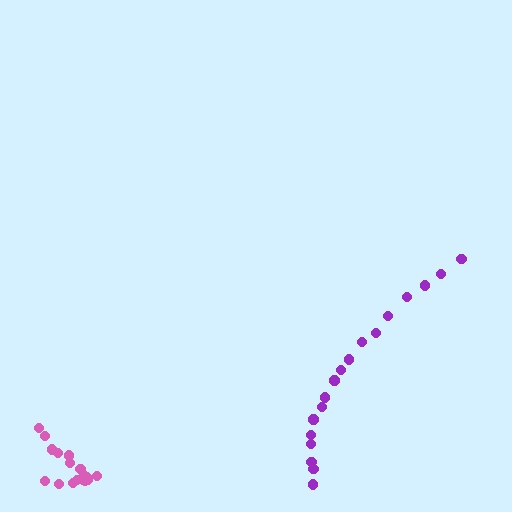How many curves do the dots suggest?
There are 2 distinct paths.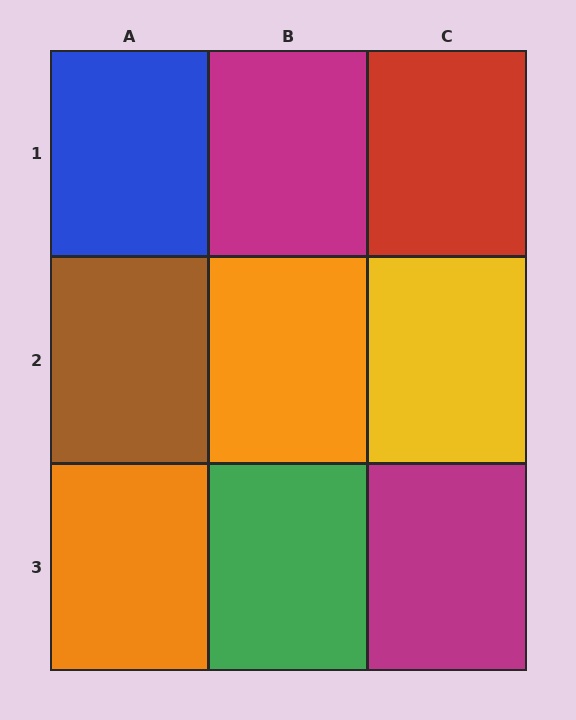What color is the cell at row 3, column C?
Magenta.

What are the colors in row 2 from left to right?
Brown, orange, yellow.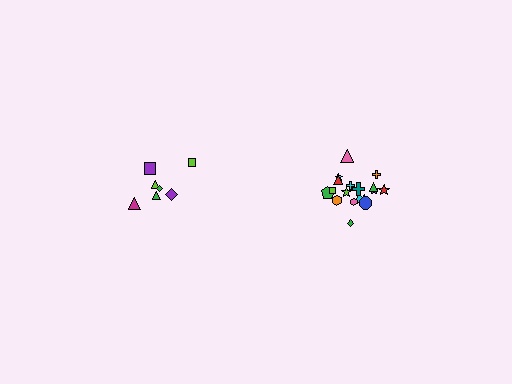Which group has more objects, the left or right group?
The right group.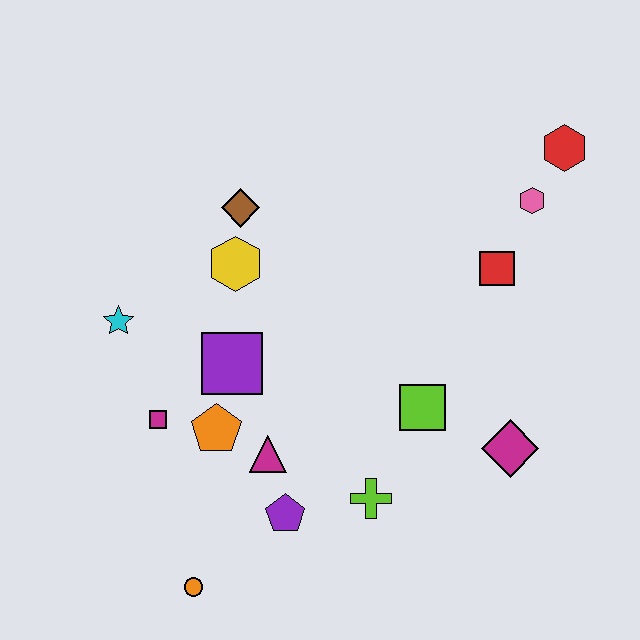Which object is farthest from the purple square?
The red hexagon is farthest from the purple square.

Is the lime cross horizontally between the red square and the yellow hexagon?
Yes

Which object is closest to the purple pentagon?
The magenta triangle is closest to the purple pentagon.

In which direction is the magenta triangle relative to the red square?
The magenta triangle is to the left of the red square.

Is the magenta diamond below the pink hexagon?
Yes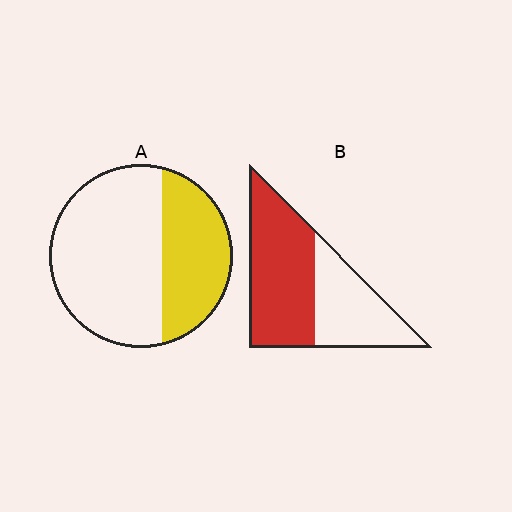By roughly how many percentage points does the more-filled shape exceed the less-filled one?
By roughly 25 percentage points (B over A).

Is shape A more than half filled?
No.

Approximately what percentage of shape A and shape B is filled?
A is approximately 35% and B is approximately 60%.